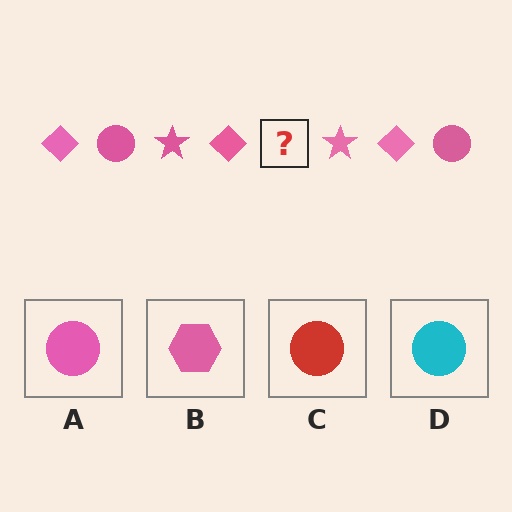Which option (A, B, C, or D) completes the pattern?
A.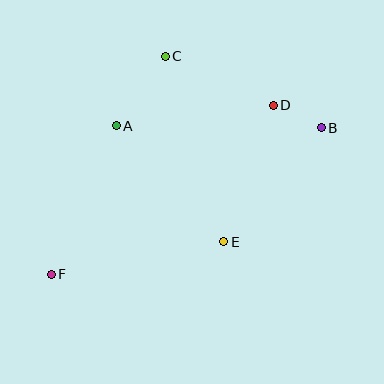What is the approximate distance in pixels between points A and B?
The distance between A and B is approximately 205 pixels.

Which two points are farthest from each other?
Points B and F are farthest from each other.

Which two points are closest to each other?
Points B and D are closest to each other.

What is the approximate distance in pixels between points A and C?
The distance between A and C is approximately 85 pixels.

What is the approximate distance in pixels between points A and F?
The distance between A and F is approximately 162 pixels.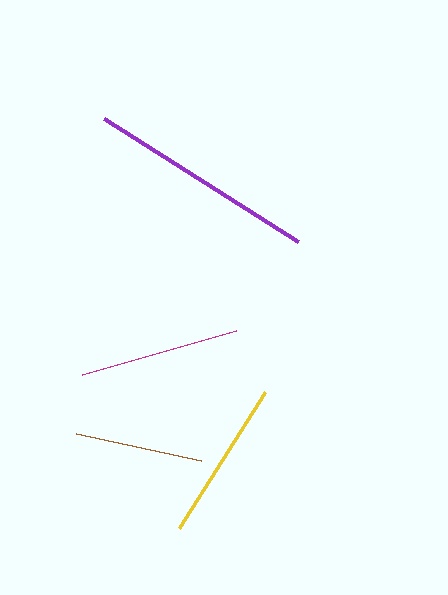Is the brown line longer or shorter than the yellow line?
The yellow line is longer than the brown line.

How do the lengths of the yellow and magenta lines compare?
The yellow and magenta lines are approximately the same length.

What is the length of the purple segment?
The purple segment is approximately 230 pixels long.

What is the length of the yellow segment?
The yellow segment is approximately 162 pixels long.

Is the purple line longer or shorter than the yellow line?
The purple line is longer than the yellow line.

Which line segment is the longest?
The purple line is the longest at approximately 230 pixels.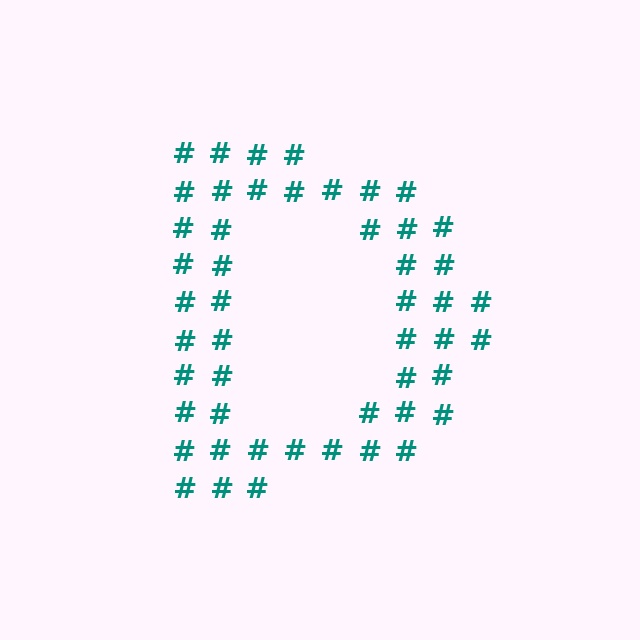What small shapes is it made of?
It is made of small hash symbols.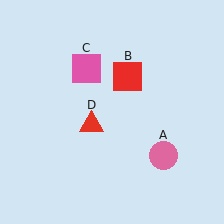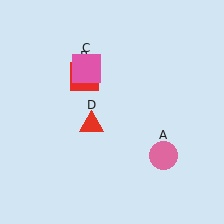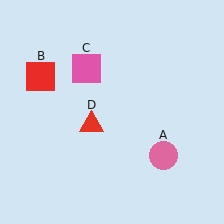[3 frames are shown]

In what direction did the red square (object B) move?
The red square (object B) moved left.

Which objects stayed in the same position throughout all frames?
Pink circle (object A) and pink square (object C) and red triangle (object D) remained stationary.